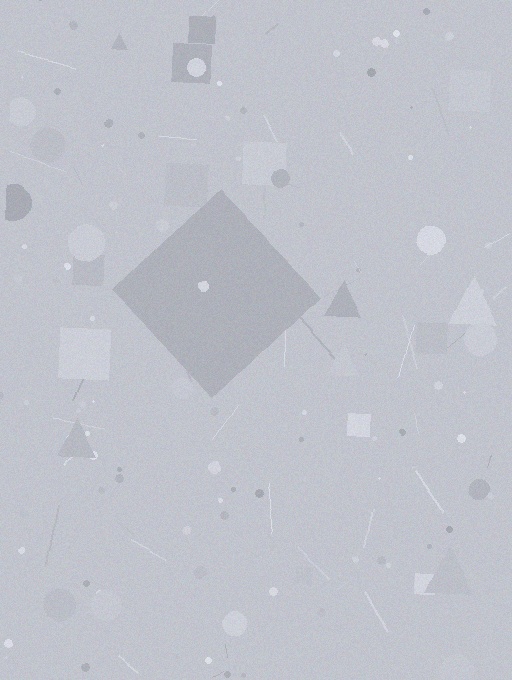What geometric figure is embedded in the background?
A diamond is embedded in the background.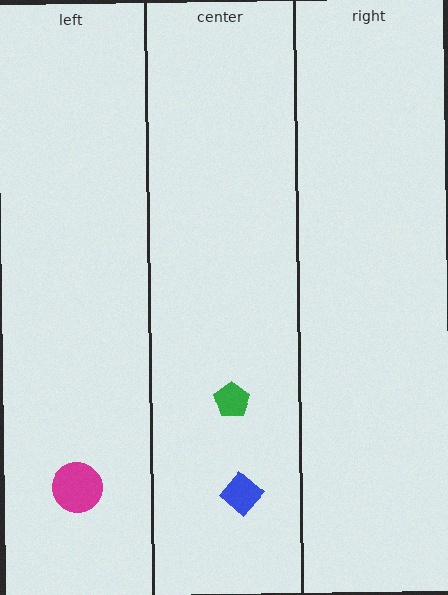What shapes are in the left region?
The magenta circle.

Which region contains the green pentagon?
The center region.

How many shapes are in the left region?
1.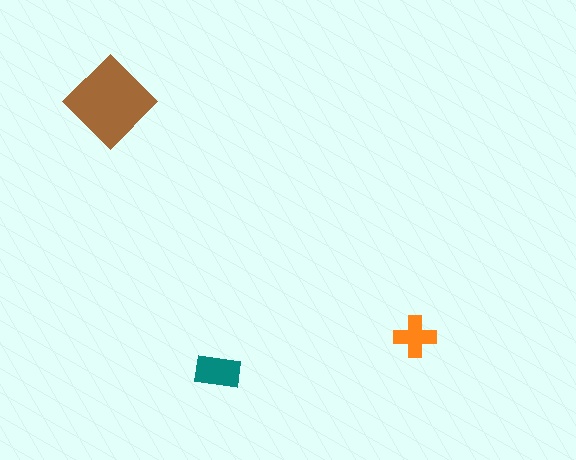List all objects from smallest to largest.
The orange cross, the teal rectangle, the brown diamond.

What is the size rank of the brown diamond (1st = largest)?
1st.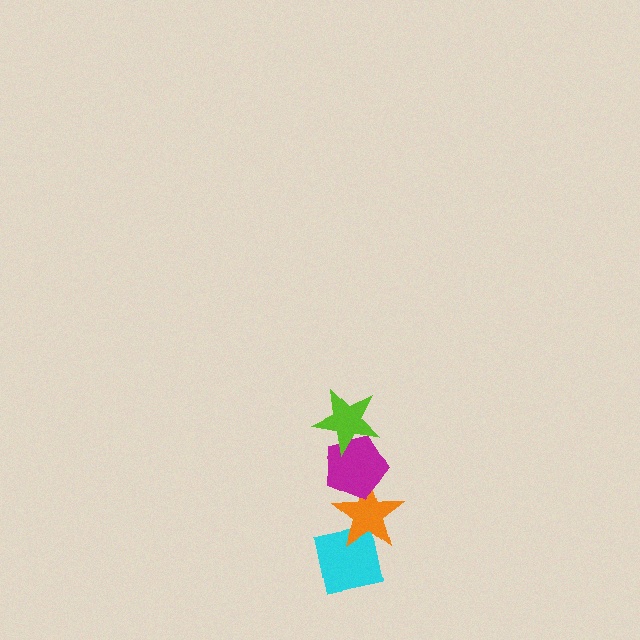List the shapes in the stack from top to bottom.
From top to bottom: the lime star, the magenta pentagon, the orange star, the cyan square.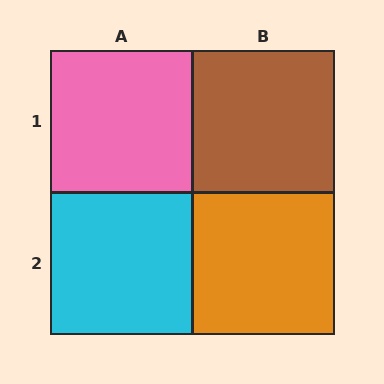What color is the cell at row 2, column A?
Cyan.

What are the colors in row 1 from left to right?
Pink, brown.